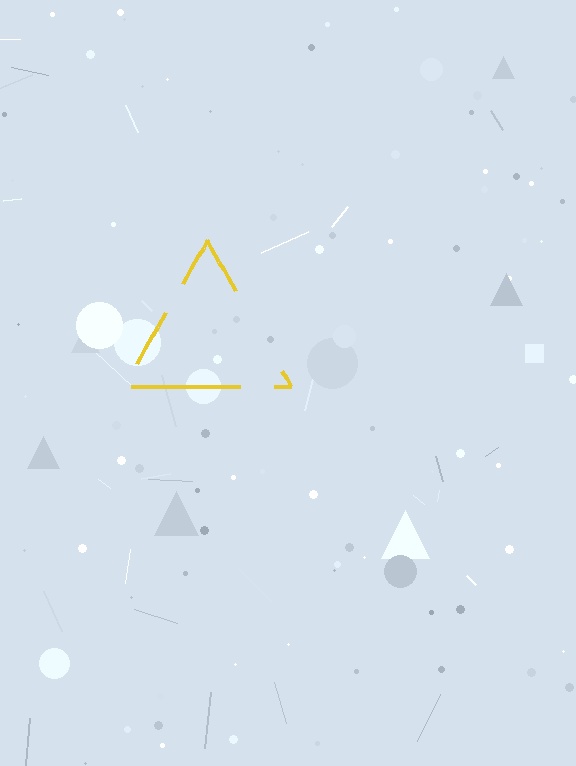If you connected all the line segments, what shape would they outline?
They would outline a triangle.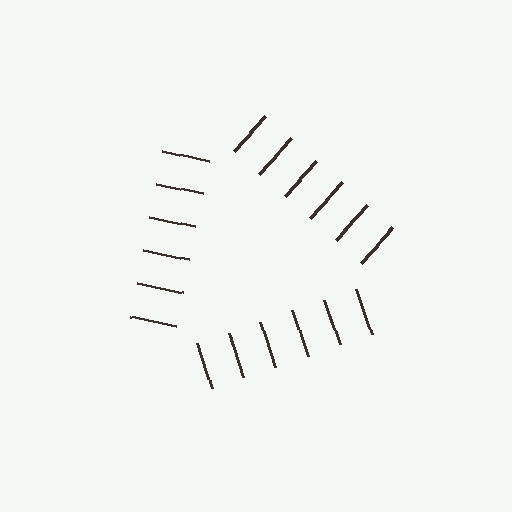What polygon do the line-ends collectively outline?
An illusory triangle — the line segments terminate on its edges but no continuous stroke is drawn.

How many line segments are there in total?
18 — 6 along each of the 3 edges.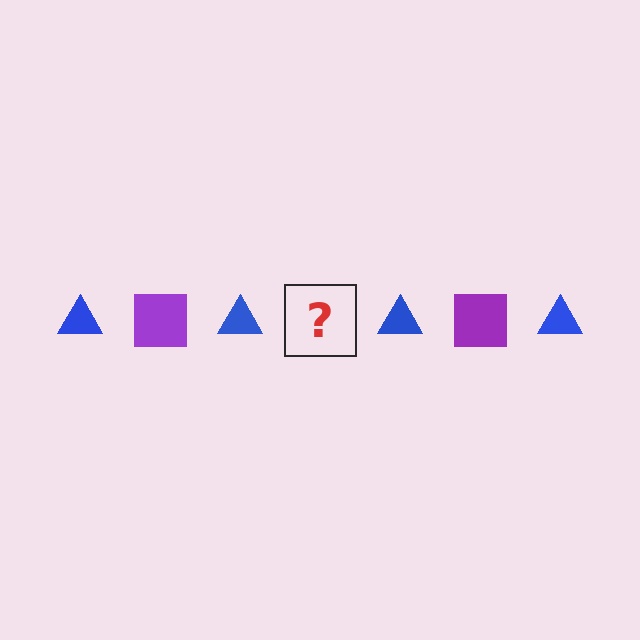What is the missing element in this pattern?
The missing element is a purple square.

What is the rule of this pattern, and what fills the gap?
The rule is that the pattern alternates between blue triangle and purple square. The gap should be filled with a purple square.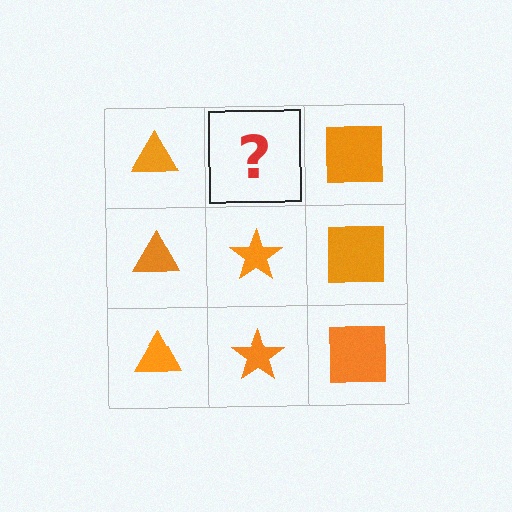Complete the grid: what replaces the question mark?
The question mark should be replaced with an orange star.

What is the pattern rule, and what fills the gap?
The rule is that each column has a consistent shape. The gap should be filled with an orange star.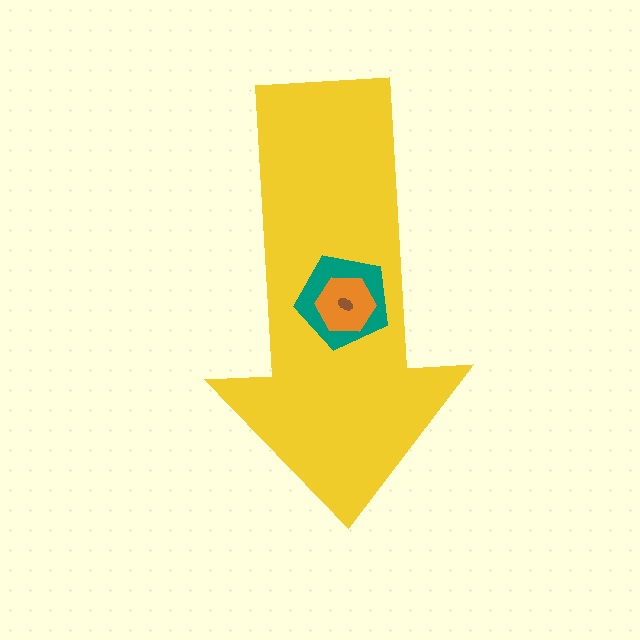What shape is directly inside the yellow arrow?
The teal pentagon.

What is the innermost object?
The brown ellipse.